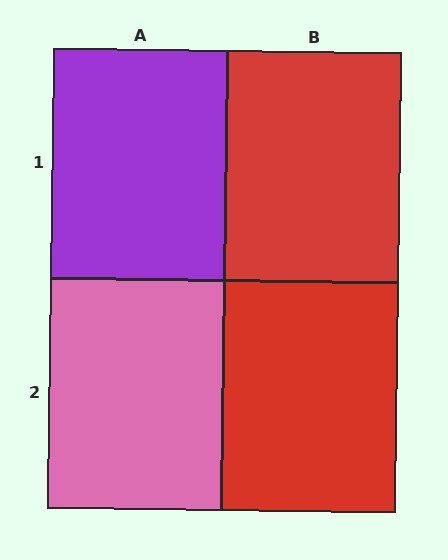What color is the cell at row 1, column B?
Red.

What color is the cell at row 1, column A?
Purple.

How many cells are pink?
1 cell is pink.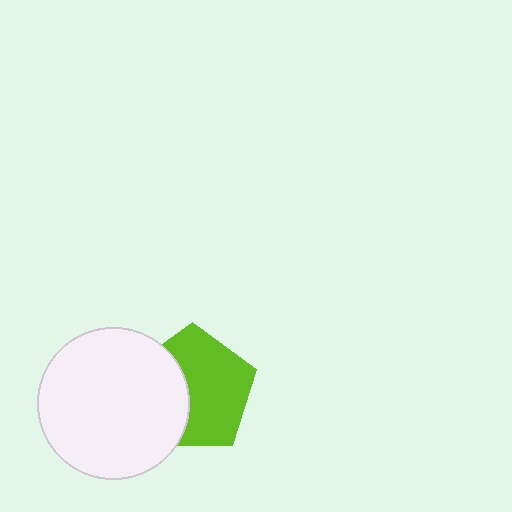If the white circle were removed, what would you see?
You would see the complete lime pentagon.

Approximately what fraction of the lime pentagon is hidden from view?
Roughly 39% of the lime pentagon is hidden behind the white circle.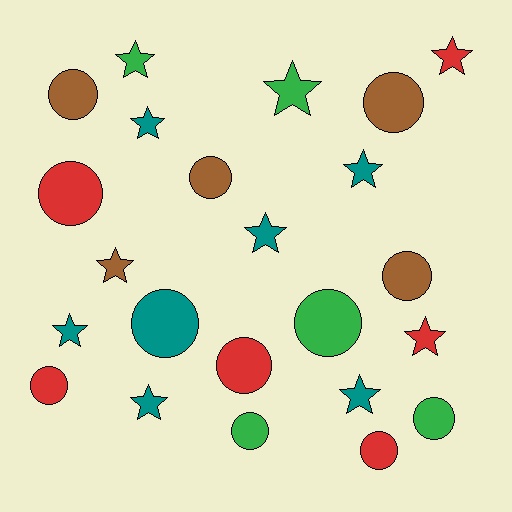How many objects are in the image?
There are 23 objects.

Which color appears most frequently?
Teal, with 7 objects.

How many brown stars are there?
There is 1 brown star.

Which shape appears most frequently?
Circle, with 12 objects.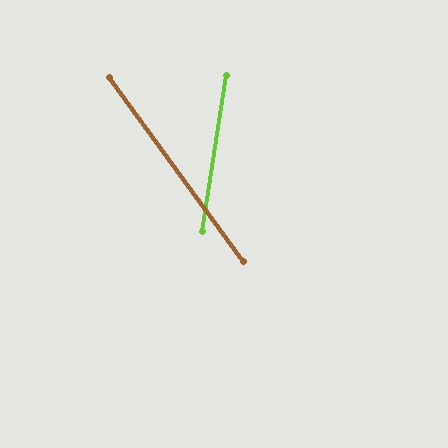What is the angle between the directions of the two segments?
Approximately 45 degrees.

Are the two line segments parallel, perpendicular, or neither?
Neither parallel nor perpendicular — they differ by about 45°.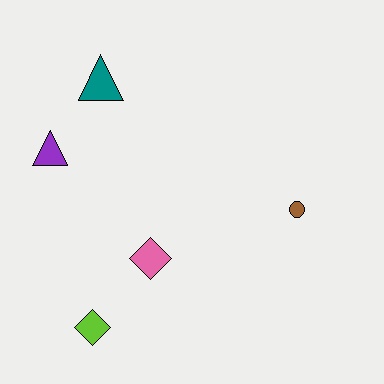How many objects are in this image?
There are 5 objects.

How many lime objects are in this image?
There is 1 lime object.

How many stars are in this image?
There are no stars.